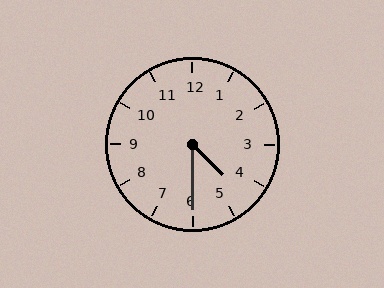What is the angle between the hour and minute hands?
Approximately 45 degrees.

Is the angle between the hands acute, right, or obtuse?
It is acute.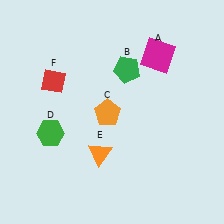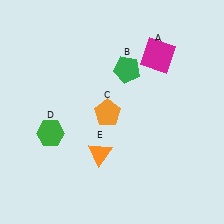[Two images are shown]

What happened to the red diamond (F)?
The red diamond (F) was removed in Image 2. It was in the top-left area of Image 1.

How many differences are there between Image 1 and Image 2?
There is 1 difference between the two images.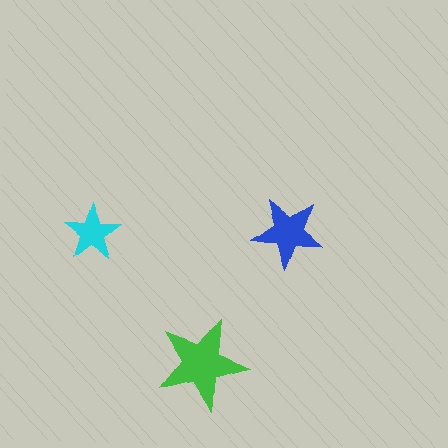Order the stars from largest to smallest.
the green one, the blue one, the cyan one.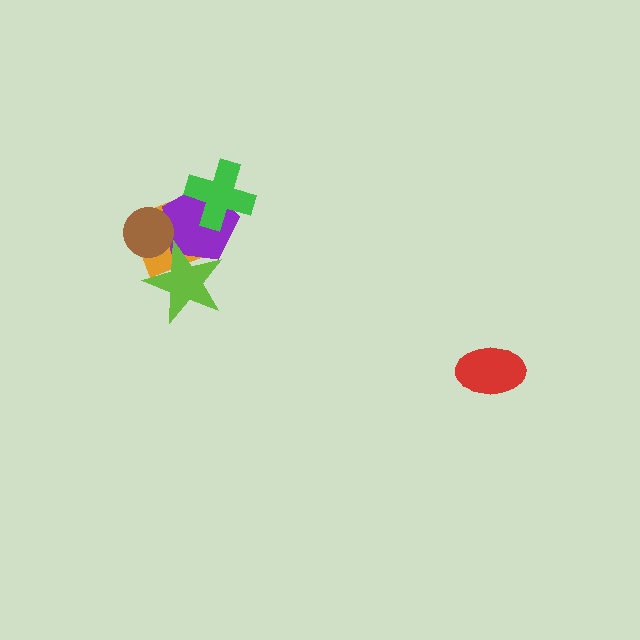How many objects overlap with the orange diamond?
4 objects overlap with the orange diamond.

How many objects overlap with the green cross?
2 objects overlap with the green cross.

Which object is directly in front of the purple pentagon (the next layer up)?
The lime star is directly in front of the purple pentagon.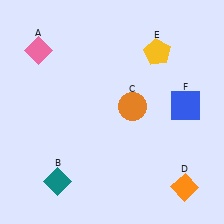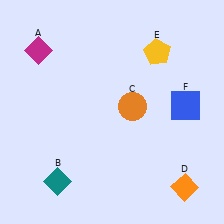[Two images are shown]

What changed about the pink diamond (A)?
In Image 1, A is pink. In Image 2, it changed to magenta.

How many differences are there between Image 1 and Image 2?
There is 1 difference between the two images.